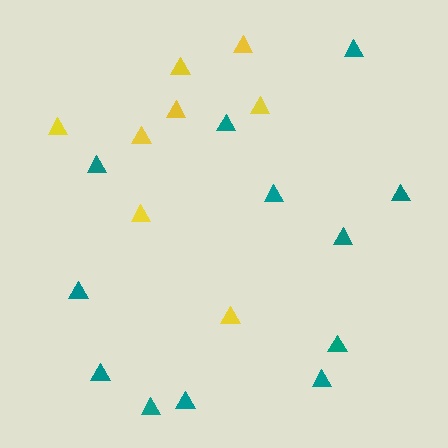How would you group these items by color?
There are 2 groups: one group of yellow triangles (8) and one group of teal triangles (12).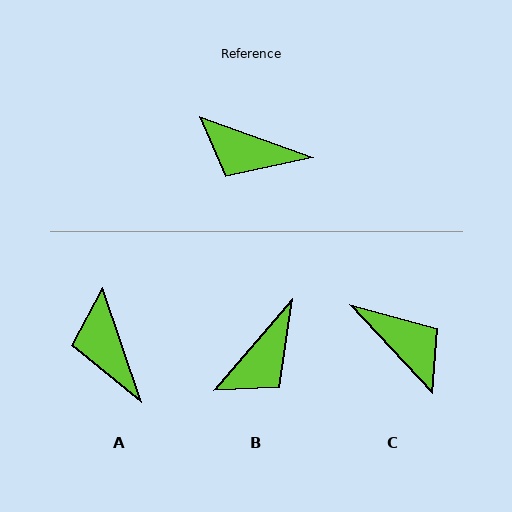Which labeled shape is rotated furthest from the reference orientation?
C, about 153 degrees away.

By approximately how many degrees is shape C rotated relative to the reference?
Approximately 153 degrees counter-clockwise.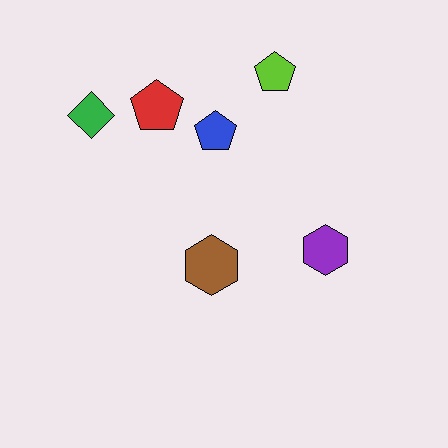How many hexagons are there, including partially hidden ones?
There are 2 hexagons.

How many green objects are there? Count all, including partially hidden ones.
There is 1 green object.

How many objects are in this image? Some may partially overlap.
There are 6 objects.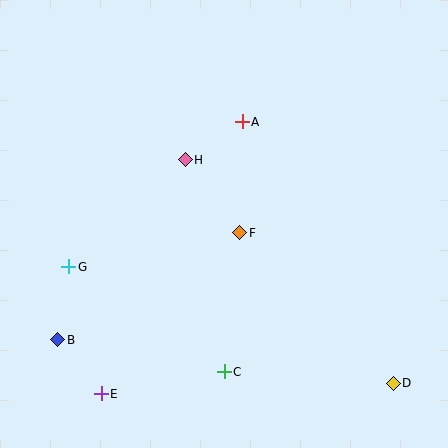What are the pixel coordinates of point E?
Point E is at (101, 394).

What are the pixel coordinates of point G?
Point G is at (69, 267).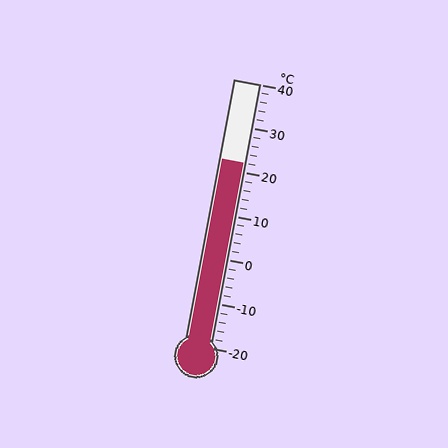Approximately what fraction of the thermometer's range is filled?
The thermometer is filled to approximately 70% of its range.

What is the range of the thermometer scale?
The thermometer scale ranges from -20°C to 40°C.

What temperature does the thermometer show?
The thermometer shows approximately 22°C.